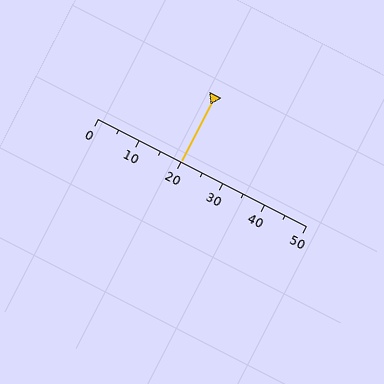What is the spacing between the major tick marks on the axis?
The major ticks are spaced 10 apart.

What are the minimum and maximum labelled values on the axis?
The axis runs from 0 to 50.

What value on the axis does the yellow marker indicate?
The marker indicates approximately 20.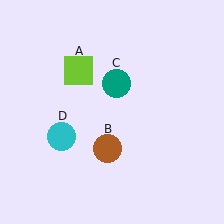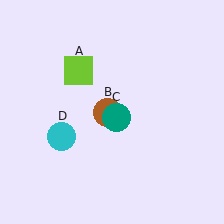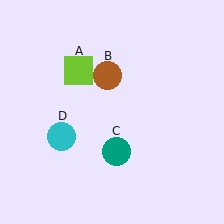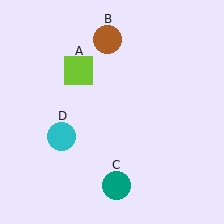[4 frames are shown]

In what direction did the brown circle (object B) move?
The brown circle (object B) moved up.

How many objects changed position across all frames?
2 objects changed position: brown circle (object B), teal circle (object C).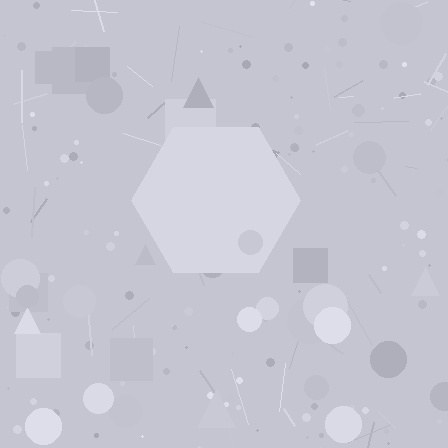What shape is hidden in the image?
A hexagon is hidden in the image.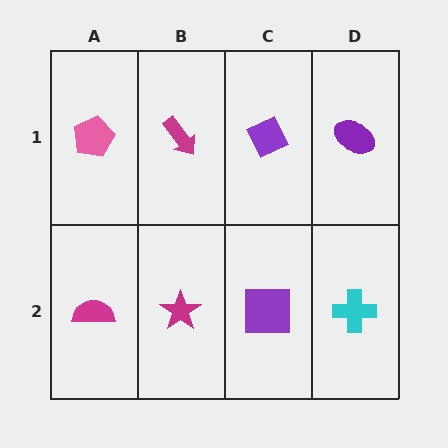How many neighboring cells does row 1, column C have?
3.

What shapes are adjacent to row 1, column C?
A purple square (row 2, column C), a magenta arrow (row 1, column B), a purple ellipse (row 1, column D).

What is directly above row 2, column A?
A pink pentagon.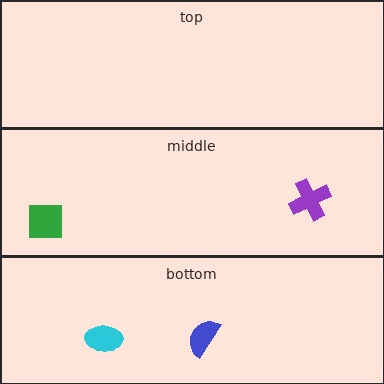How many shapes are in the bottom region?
2.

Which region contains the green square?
The middle region.